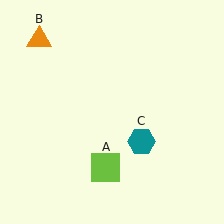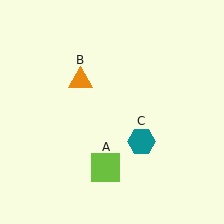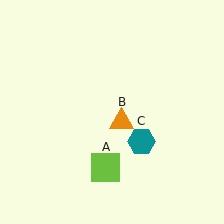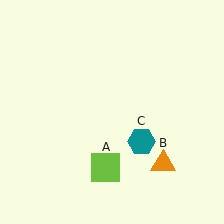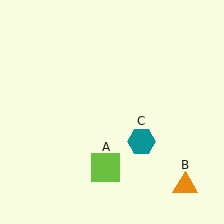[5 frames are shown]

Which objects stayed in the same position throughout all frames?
Lime square (object A) and teal hexagon (object C) remained stationary.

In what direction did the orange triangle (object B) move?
The orange triangle (object B) moved down and to the right.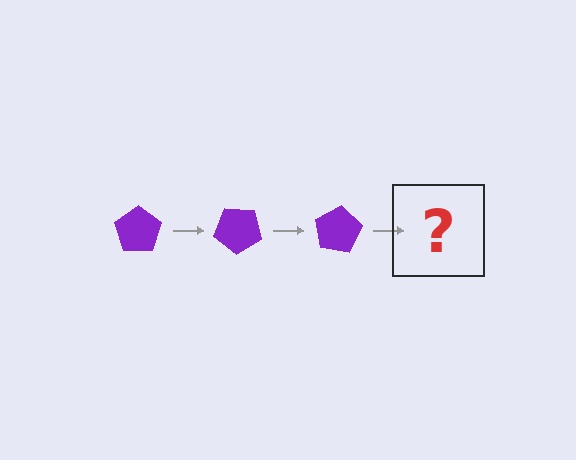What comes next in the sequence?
The next element should be a purple pentagon rotated 120 degrees.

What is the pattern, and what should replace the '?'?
The pattern is that the pentagon rotates 40 degrees each step. The '?' should be a purple pentagon rotated 120 degrees.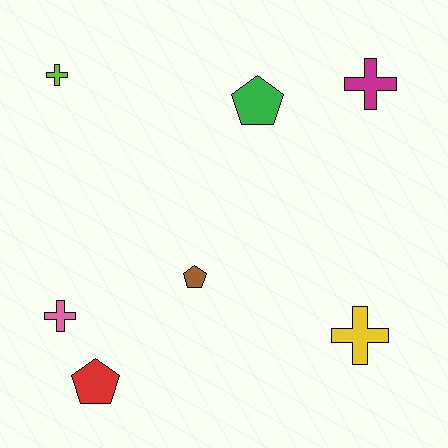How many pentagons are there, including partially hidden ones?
There are 3 pentagons.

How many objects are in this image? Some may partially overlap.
There are 7 objects.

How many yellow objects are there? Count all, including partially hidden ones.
There is 1 yellow object.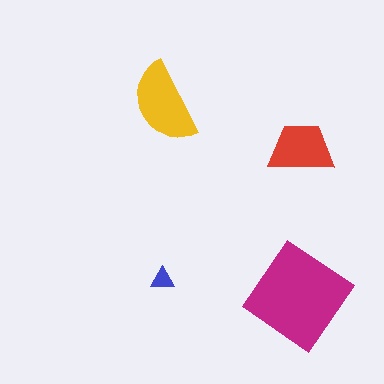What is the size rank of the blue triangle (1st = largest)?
4th.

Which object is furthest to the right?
The red trapezoid is rightmost.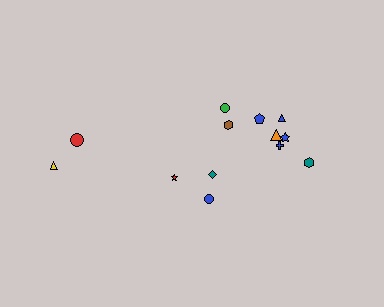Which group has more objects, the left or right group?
The right group.